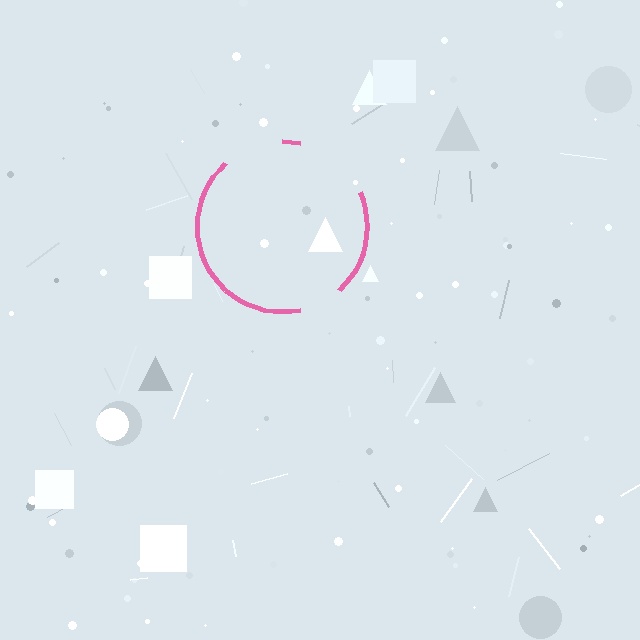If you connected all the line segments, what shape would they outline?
They would outline a circle.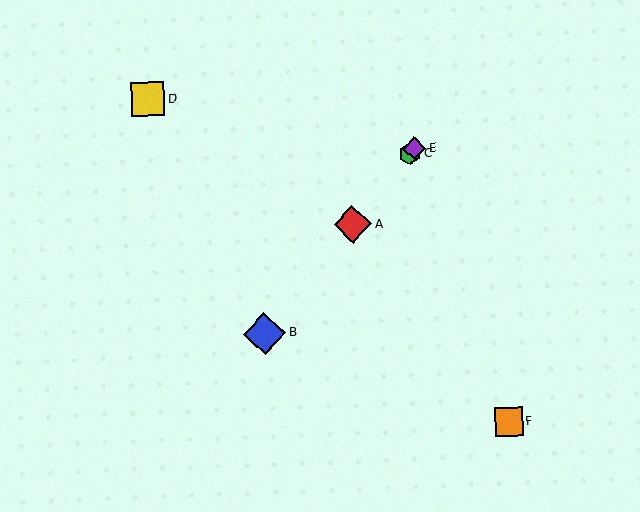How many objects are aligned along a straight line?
4 objects (A, B, C, E) are aligned along a straight line.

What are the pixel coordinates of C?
Object C is at (410, 154).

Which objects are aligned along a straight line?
Objects A, B, C, E are aligned along a straight line.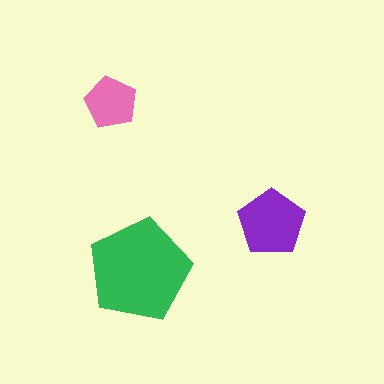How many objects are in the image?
There are 3 objects in the image.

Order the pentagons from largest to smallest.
the green one, the purple one, the pink one.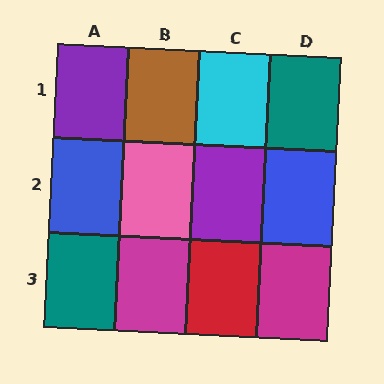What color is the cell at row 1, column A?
Purple.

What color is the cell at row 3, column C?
Red.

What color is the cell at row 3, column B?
Magenta.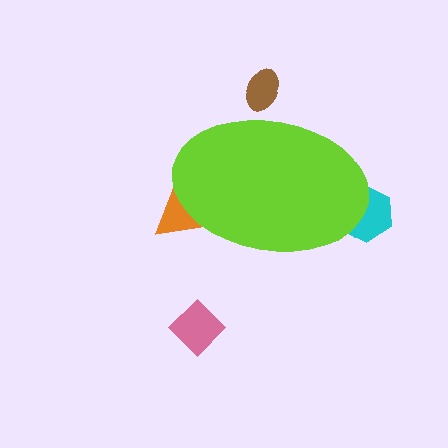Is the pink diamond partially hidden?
No, the pink diamond is fully visible.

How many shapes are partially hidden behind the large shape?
3 shapes are partially hidden.